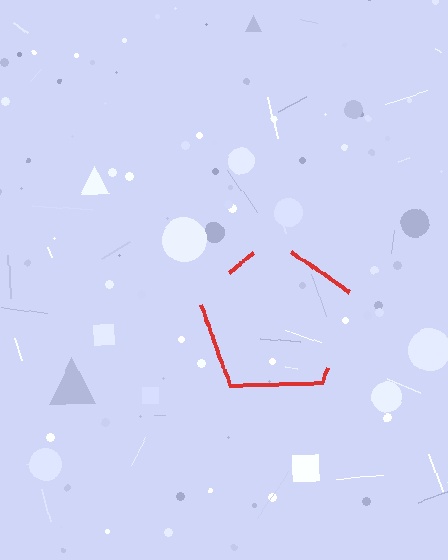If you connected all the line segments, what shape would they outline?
They would outline a pentagon.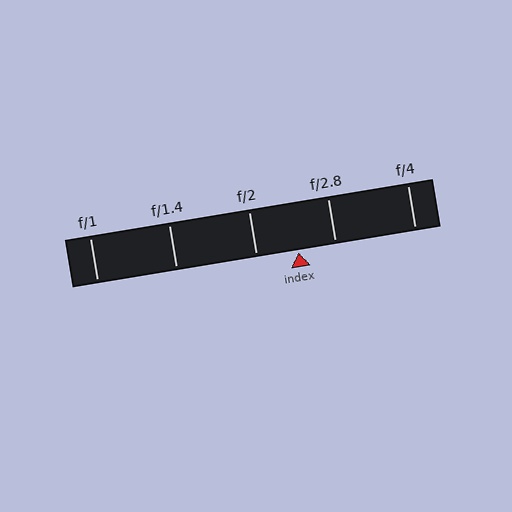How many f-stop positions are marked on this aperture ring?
There are 5 f-stop positions marked.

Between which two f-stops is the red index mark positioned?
The index mark is between f/2 and f/2.8.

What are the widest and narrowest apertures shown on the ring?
The widest aperture shown is f/1 and the narrowest is f/4.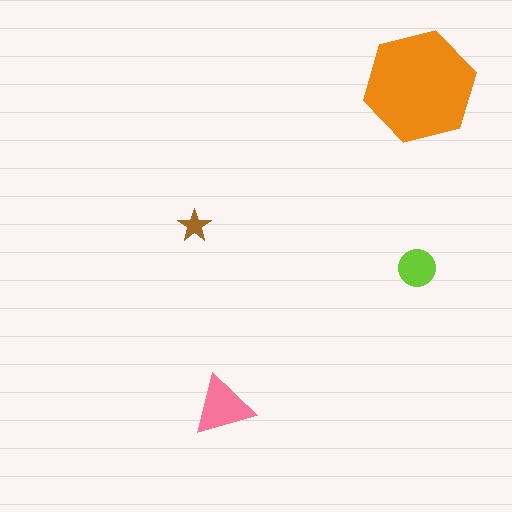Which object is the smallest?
The brown star.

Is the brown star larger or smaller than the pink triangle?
Smaller.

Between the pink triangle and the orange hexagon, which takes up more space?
The orange hexagon.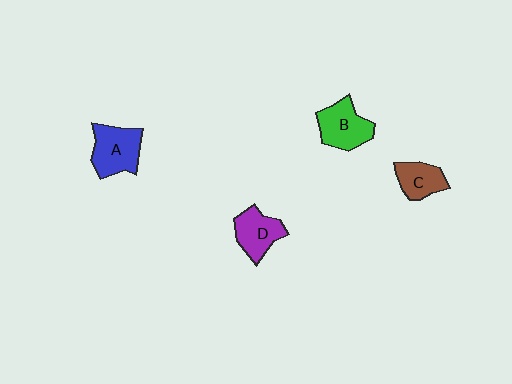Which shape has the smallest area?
Shape C (brown).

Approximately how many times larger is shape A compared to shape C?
Approximately 1.5 times.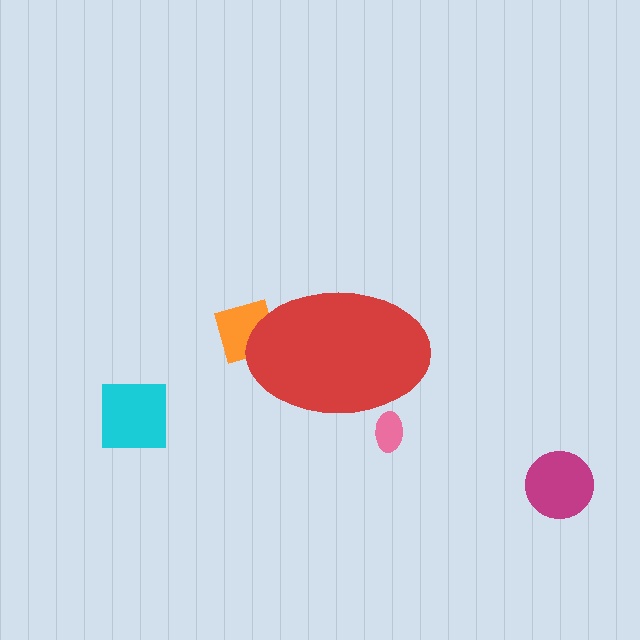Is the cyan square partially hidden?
No, the cyan square is fully visible.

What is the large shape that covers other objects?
A red ellipse.